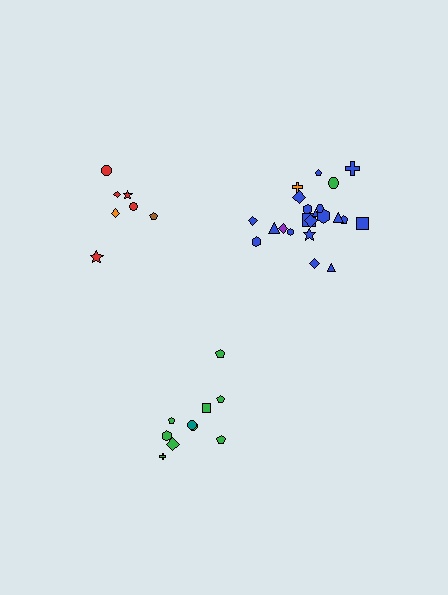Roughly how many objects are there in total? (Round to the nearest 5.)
Roughly 40 objects in total.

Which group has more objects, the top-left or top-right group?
The top-right group.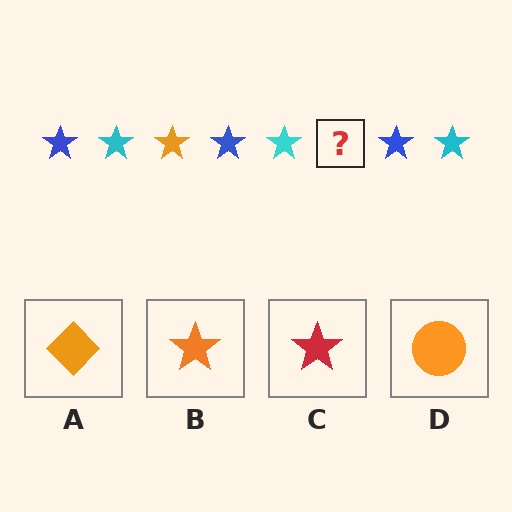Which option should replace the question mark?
Option B.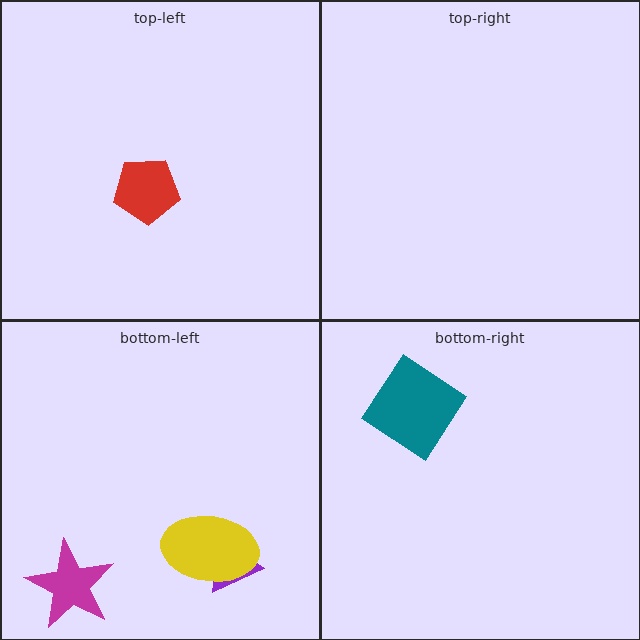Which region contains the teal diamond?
The bottom-right region.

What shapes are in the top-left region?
The red pentagon.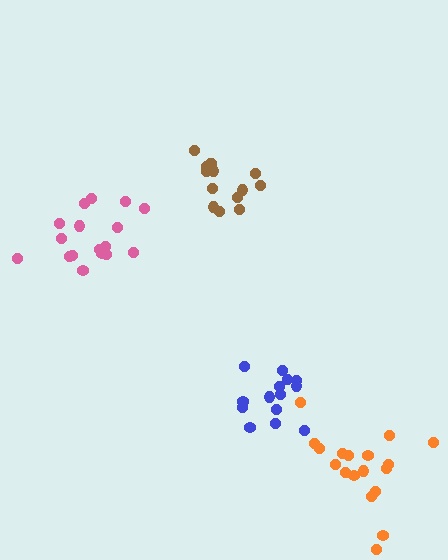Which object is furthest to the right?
The orange cluster is rightmost.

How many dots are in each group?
Group 1: 14 dots, Group 2: 18 dots, Group 3: 17 dots, Group 4: 15 dots (64 total).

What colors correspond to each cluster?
The clusters are colored: blue, orange, pink, brown.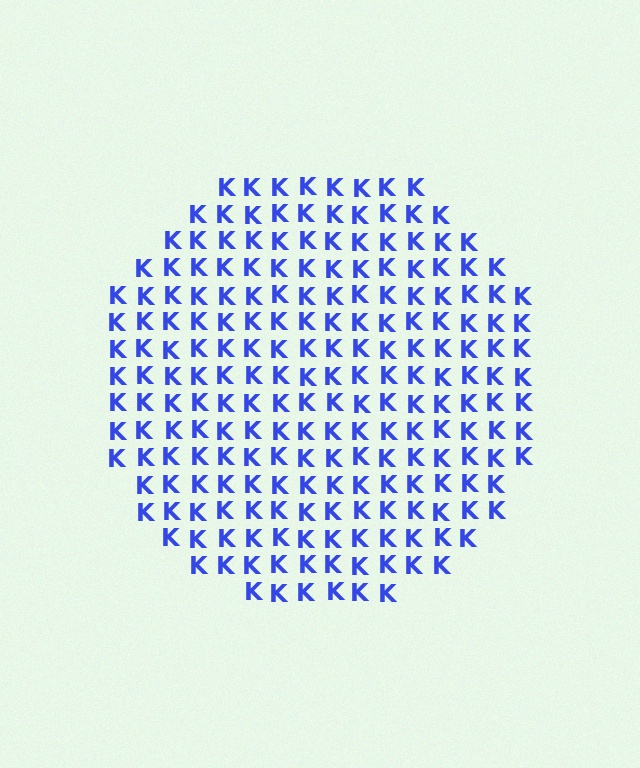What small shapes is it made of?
It is made of small letter K's.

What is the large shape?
The large shape is a circle.